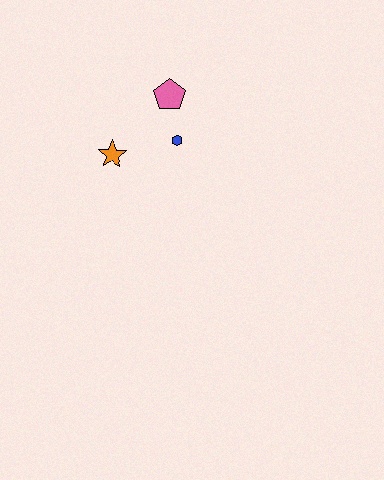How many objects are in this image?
There are 3 objects.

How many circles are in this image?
There are no circles.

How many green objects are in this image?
There are no green objects.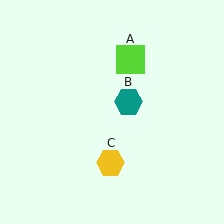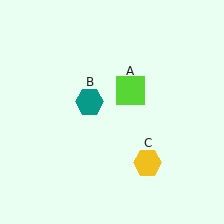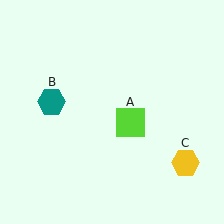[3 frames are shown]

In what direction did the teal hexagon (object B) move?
The teal hexagon (object B) moved left.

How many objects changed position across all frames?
3 objects changed position: lime square (object A), teal hexagon (object B), yellow hexagon (object C).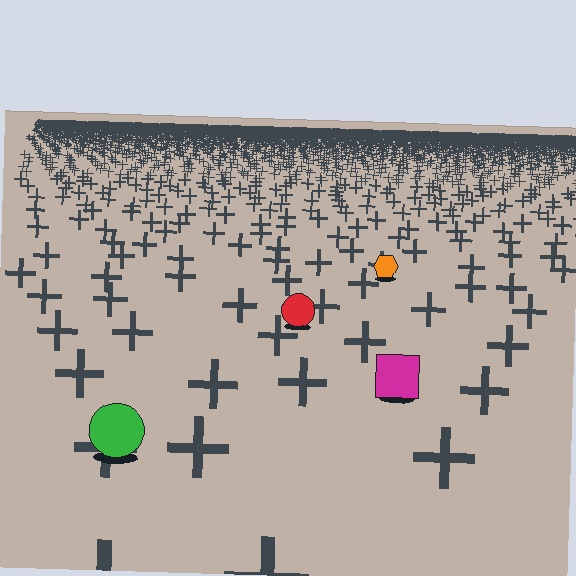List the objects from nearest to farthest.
From nearest to farthest: the green circle, the magenta square, the red circle, the orange hexagon.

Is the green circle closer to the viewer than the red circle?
Yes. The green circle is closer — you can tell from the texture gradient: the ground texture is coarser near it.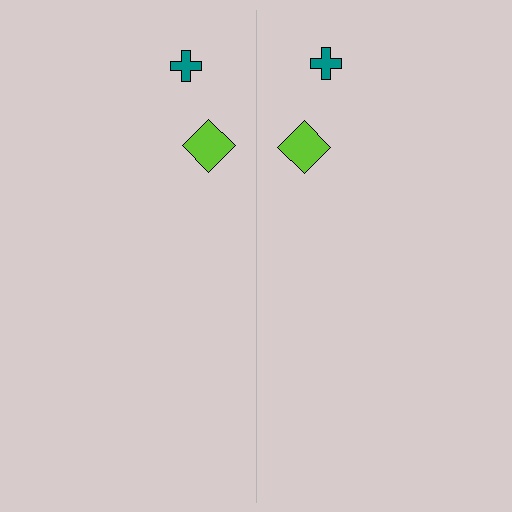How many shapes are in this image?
There are 4 shapes in this image.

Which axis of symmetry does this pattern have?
The pattern has a vertical axis of symmetry running through the center of the image.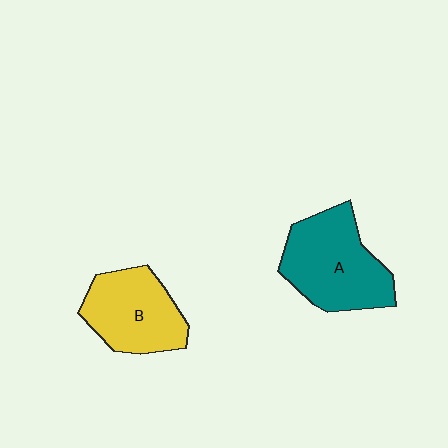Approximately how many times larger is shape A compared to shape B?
Approximately 1.2 times.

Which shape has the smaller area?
Shape B (yellow).